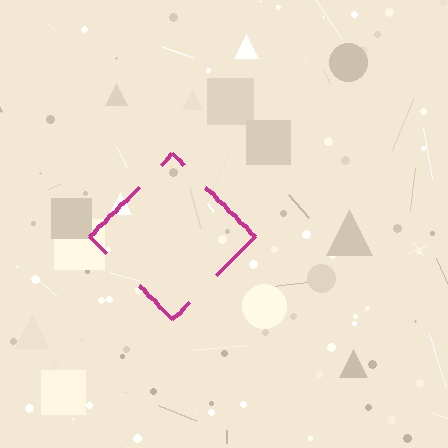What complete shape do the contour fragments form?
The contour fragments form a diamond.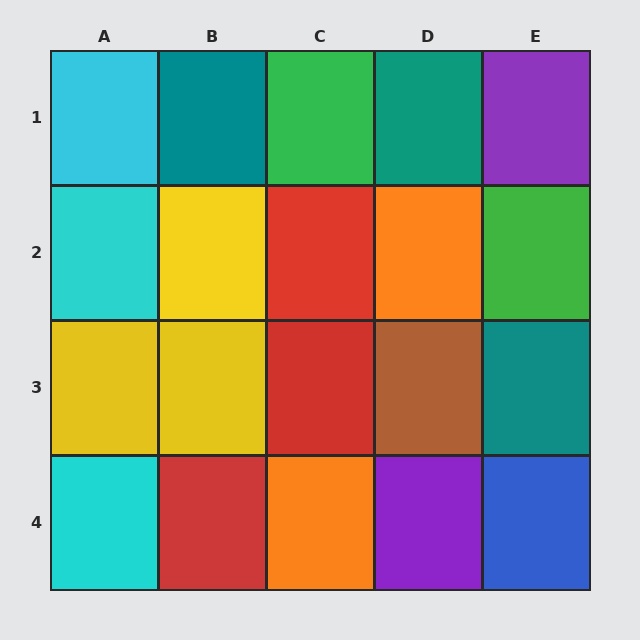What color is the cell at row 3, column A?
Yellow.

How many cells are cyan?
3 cells are cyan.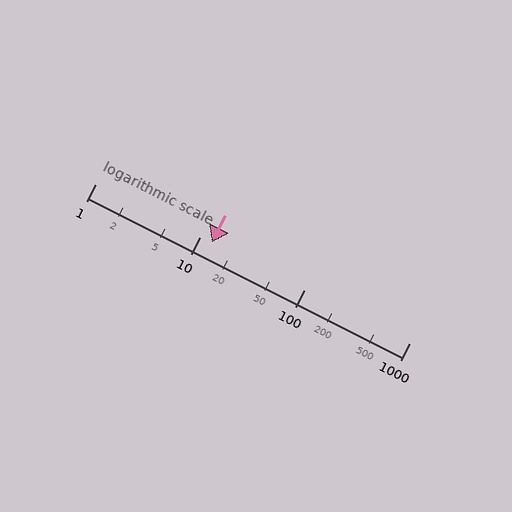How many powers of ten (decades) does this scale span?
The scale spans 3 decades, from 1 to 1000.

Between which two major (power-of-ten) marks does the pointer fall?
The pointer is between 10 and 100.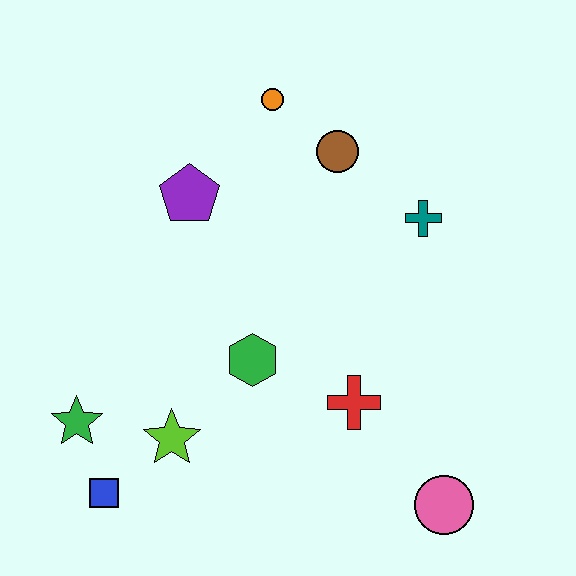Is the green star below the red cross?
Yes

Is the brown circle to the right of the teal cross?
No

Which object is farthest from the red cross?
The orange circle is farthest from the red cross.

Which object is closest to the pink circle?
The red cross is closest to the pink circle.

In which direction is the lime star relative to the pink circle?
The lime star is to the left of the pink circle.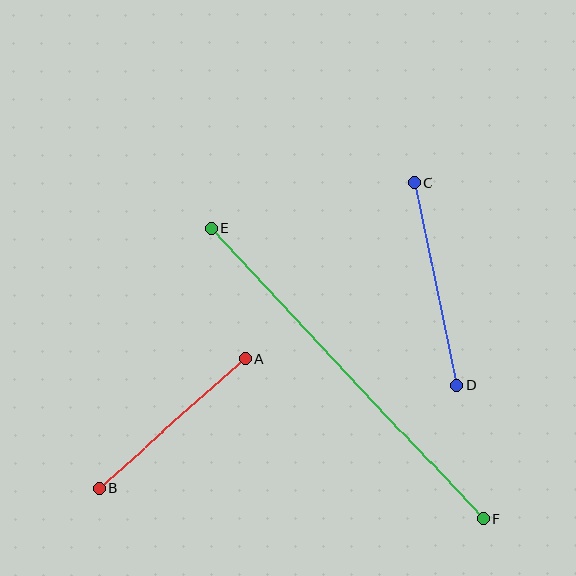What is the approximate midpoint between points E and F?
The midpoint is at approximately (347, 374) pixels.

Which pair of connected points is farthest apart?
Points E and F are farthest apart.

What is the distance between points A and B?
The distance is approximately 196 pixels.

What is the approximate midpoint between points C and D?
The midpoint is at approximately (435, 284) pixels.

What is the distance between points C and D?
The distance is approximately 208 pixels.